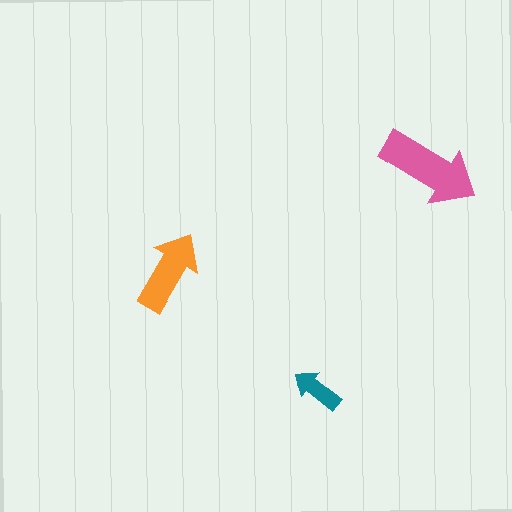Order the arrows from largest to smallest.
the pink one, the orange one, the teal one.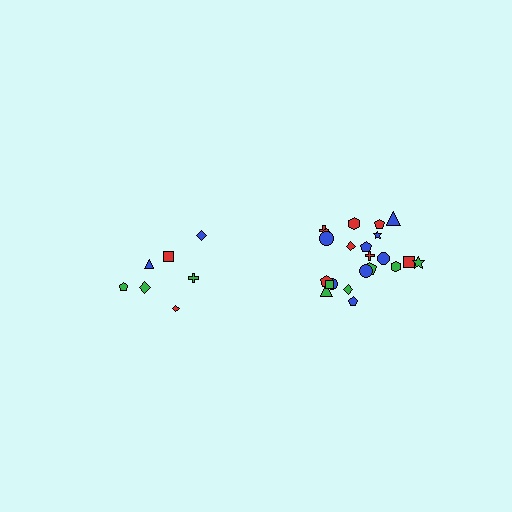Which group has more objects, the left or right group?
The right group.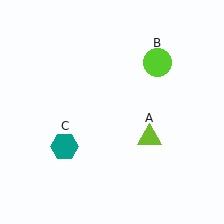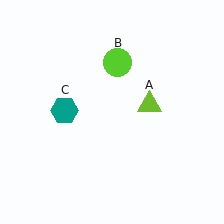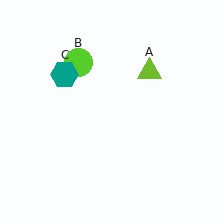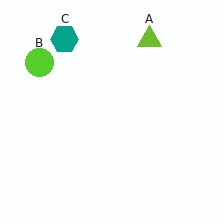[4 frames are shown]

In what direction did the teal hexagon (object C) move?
The teal hexagon (object C) moved up.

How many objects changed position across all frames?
3 objects changed position: lime triangle (object A), lime circle (object B), teal hexagon (object C).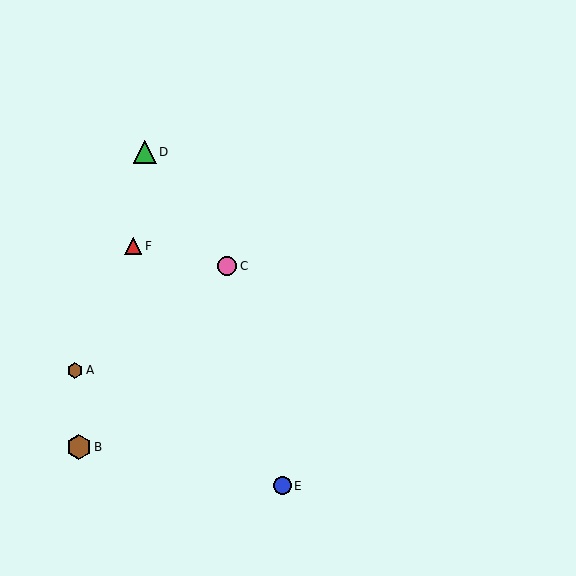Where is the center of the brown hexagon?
The center of the brown hexagon is at (79, 447).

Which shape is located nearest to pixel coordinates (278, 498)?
The blue circle (labeled E) at (282, 486) is nearest to that location.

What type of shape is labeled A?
Shape A is a brown hexagon.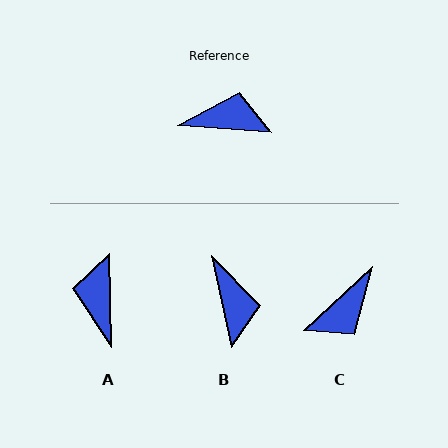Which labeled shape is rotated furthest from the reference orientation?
C, about 133 degrees away.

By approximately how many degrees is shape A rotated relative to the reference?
Approximately 95 degrees counter-clockwise.